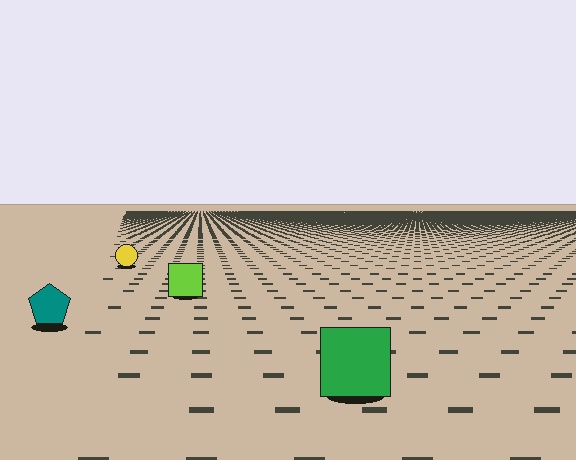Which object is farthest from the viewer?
The yellow circle is farthest from the viewer. It appears smaller and the ground texture around it is denser.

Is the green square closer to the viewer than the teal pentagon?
Yes. The green square is closer — you can tell from the texture gradient: the ground texture is coarser near it.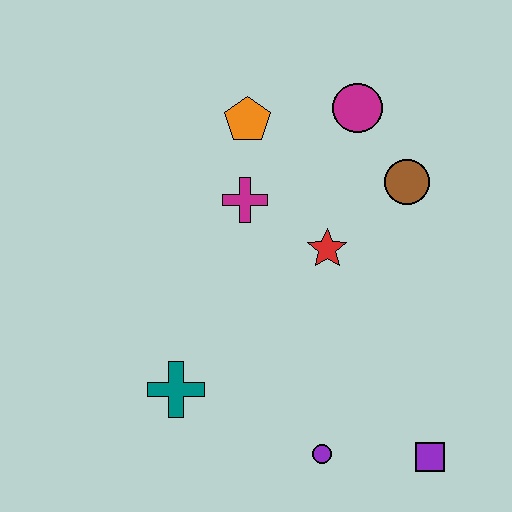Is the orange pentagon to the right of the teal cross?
Yes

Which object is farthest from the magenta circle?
The purple square is farthest from the magenta circle.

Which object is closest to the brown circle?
The magenta circle is closest to the brown circle.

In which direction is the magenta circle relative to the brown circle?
The magenta circle is above the brown circle.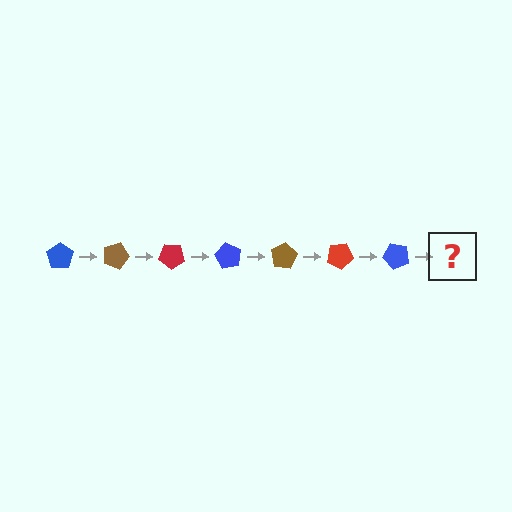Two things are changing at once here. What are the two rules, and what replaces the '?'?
The two rules are that it rotates 20 degrees each step and the color cycles through blue, brown, and red. The '?' should be a brown pentagon, rotated 140 degrees from the start.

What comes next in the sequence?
The next element should be a brown pentagon, rotated 140 degrees from the start.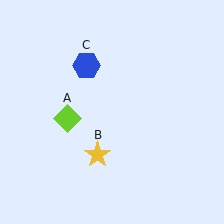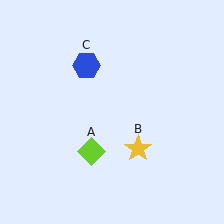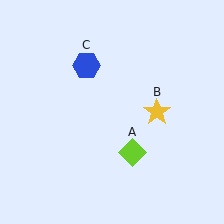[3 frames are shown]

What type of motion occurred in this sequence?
The lime diamond (object A), yellow star (object B) rotated counterclockwise around the center of the scene.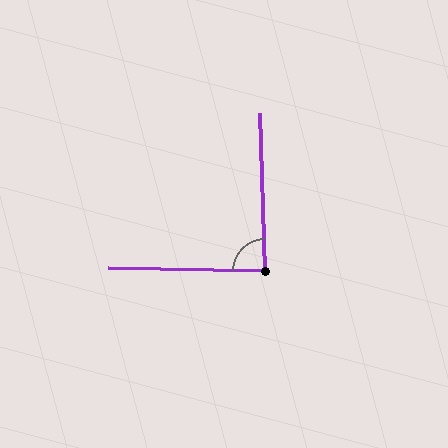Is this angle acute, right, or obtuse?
It is approximately a right angle.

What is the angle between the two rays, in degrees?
Approximately 87 degrees.